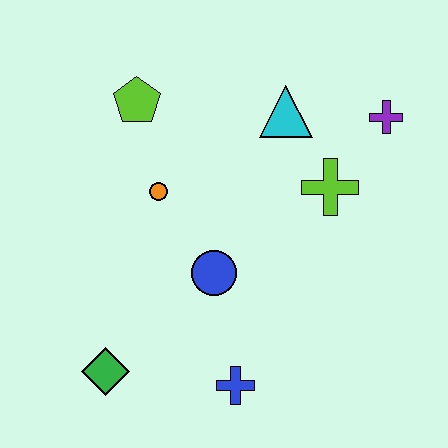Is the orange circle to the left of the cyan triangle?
Yes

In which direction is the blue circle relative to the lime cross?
The blue circle is to the left of the lime cross.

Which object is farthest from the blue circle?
The purple cross is farthest from the blue circle.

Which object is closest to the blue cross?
The blue circle is closest to the blue cross.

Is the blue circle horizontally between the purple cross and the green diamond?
Yes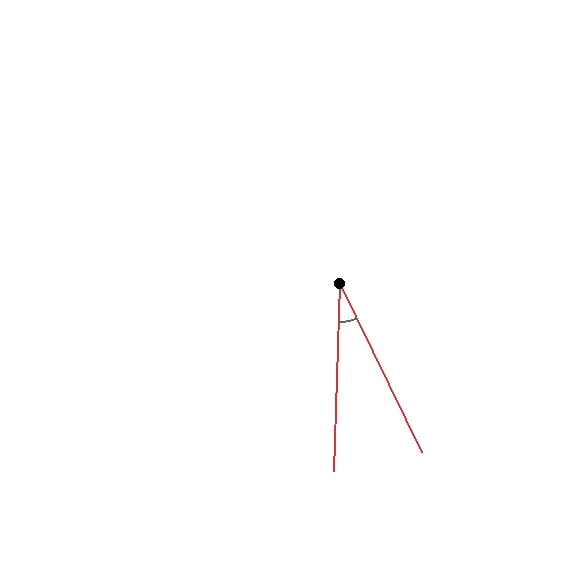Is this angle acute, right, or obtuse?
It is acute.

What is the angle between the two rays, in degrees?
Approximately 28 degrees.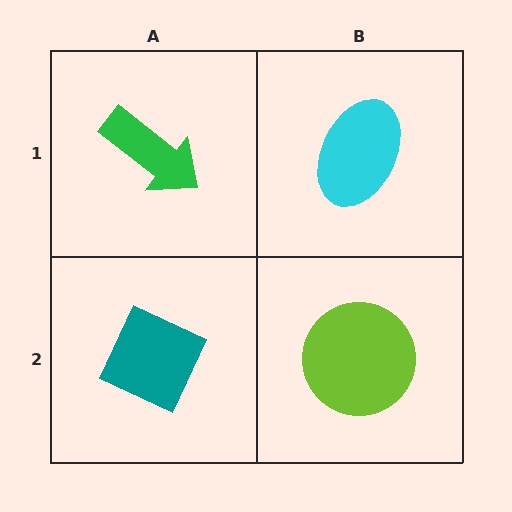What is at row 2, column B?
A lime circle.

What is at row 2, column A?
A teal diamond.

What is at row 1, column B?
A cyan ellipse.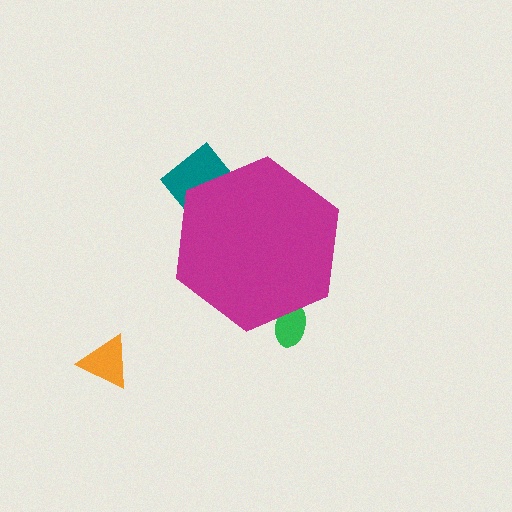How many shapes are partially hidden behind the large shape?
2 shapes are partially hidden.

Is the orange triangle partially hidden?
No, the orange triangle is fully visible.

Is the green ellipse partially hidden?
Yes, the green ellipse is partially hidden behind the magenta hexagon.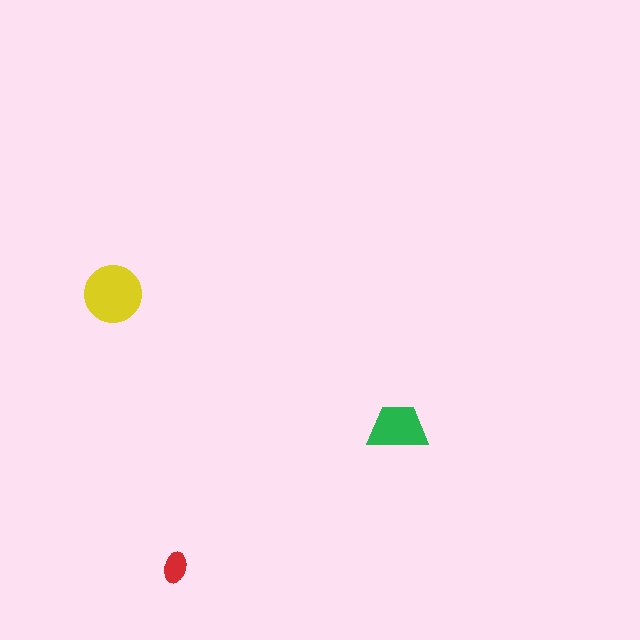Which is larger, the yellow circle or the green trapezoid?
The yellow circle.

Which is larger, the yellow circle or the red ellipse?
The yellow circle.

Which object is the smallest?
The red ellipse.